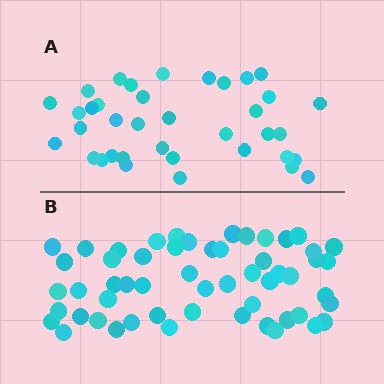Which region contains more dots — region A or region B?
Region B (the bottom region) has more dots.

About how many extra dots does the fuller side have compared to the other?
Region B has approximately 20 more dots than region A.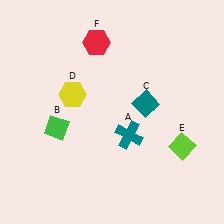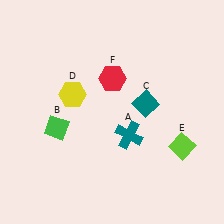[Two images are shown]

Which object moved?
The red hexagon (F) moved down.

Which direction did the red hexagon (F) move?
The red hexagon (F) moved down.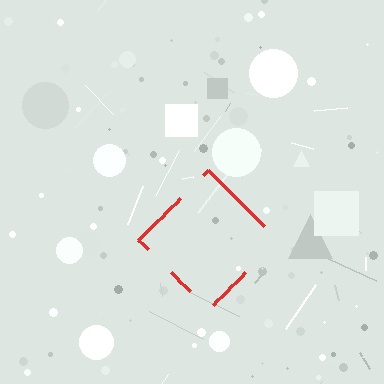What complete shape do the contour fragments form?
The contour fragments form a diamond.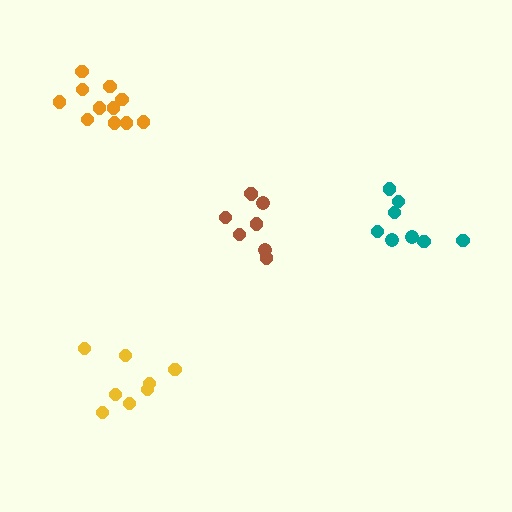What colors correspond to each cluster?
The clusters are colored: teal, orange, brown, yellow.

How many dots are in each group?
Group 1: 8 dots, Group 2: 11 dots, Group 3: 8 dots, Group 4: 8 dots (35 total).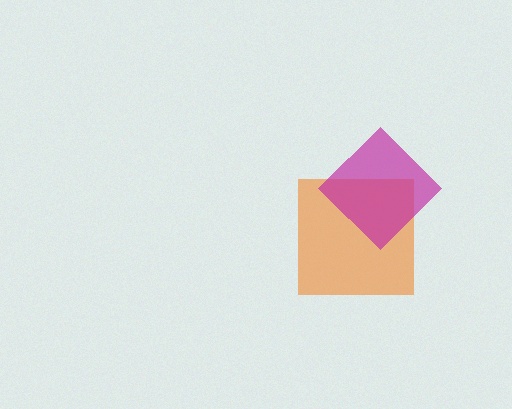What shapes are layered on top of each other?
The layered shapes are: an orange square, a magenta diamond.